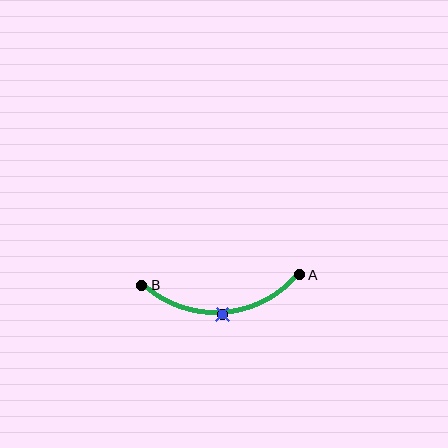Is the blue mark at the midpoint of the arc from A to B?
Yes. The blue mark lies on the arc at equal arc-length from both A and B — it is the arc midpoint.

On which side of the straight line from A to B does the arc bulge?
The arc bulges below the straight line connecting A and B.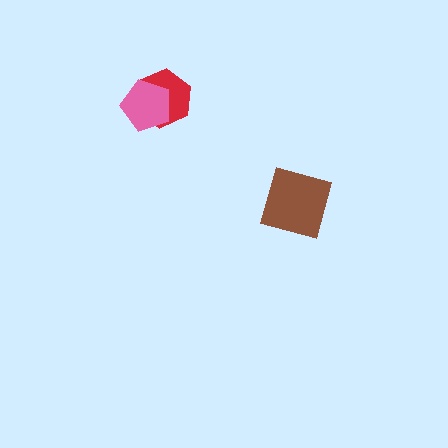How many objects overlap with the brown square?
0 objects overlap with the brown square.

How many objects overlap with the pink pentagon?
1 object overlaps with the pink pentagon.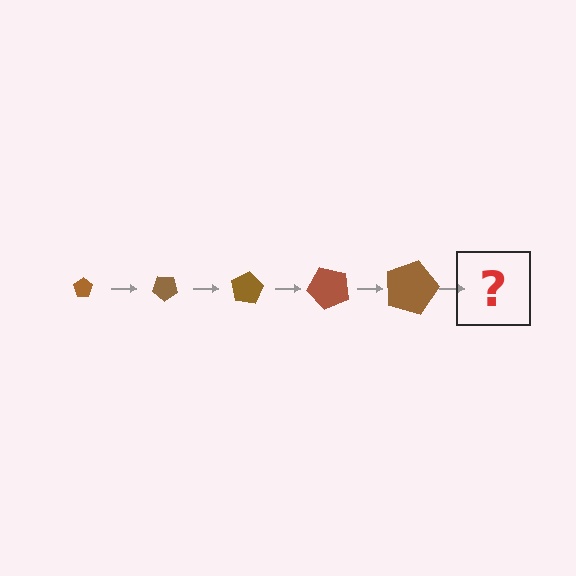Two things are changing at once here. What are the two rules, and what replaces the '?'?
The two rules are that the pentagon grows larger each step and it rotates 40 degrees each step. The '?' should be a pentagon, larger than the previous one and rotated 200 degrees from the start.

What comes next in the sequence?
The next element should be a pentagon, larger than the previous one and rotated 200 degrees from the start.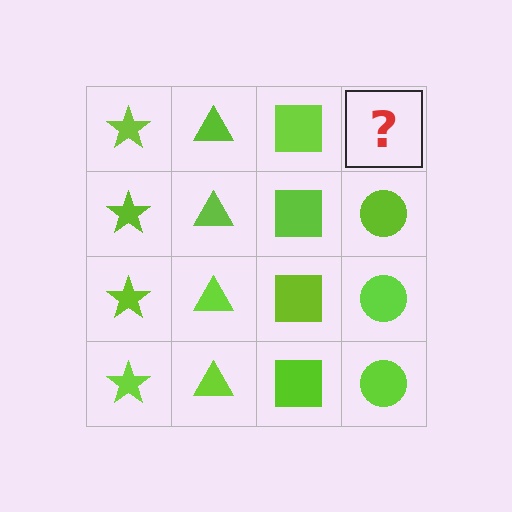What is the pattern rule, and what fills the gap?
The rule is that each column has a consistent shape. The gap should be filled with a lime circle.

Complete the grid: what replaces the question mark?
The question mark should be replaced with a lime circle.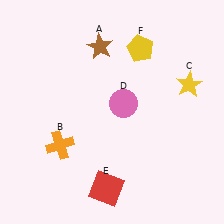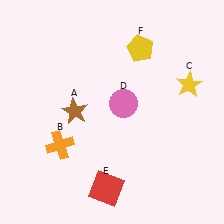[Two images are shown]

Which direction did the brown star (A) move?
The brown star (A) moved down.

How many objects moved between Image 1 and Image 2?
1 object moved between the two images.